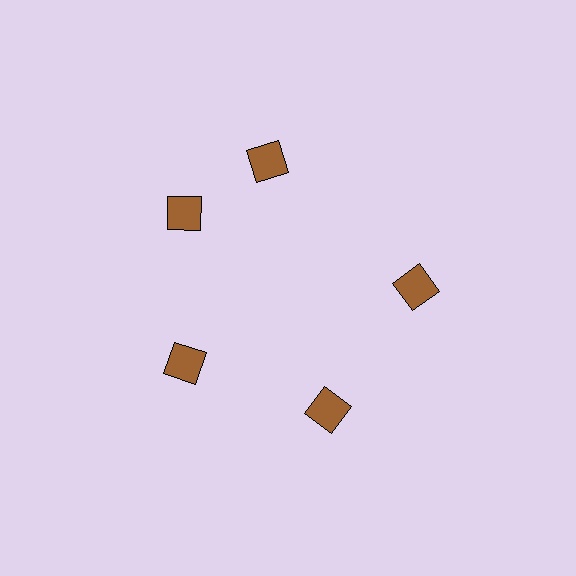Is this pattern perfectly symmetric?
No. The 5 brown squares are arranged in a ring, but one element near the 1 o'clock position is rotated out of alignment along the ring, breaking the 5-fold rotational symmetry.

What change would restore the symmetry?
The symmetry would be restored by rotating it back into even spacing with its neighbors so that all 5 squares sit at equal angles and equal distance from the center.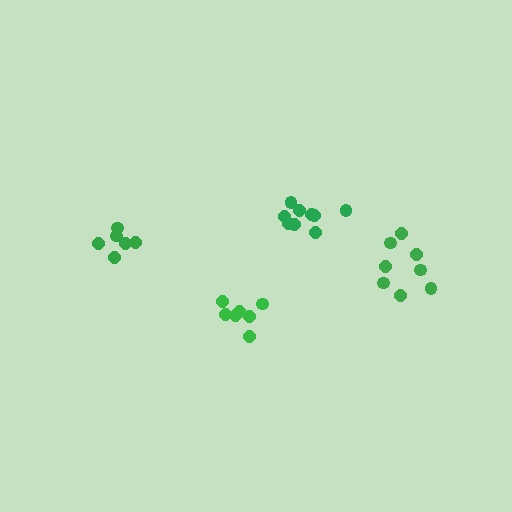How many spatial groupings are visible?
There are 4 spatial groupings.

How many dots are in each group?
Group 1: 7 dots, Group 2: 9 dots, Group 3: 6 dots, Group 4: 8 dots (30 total).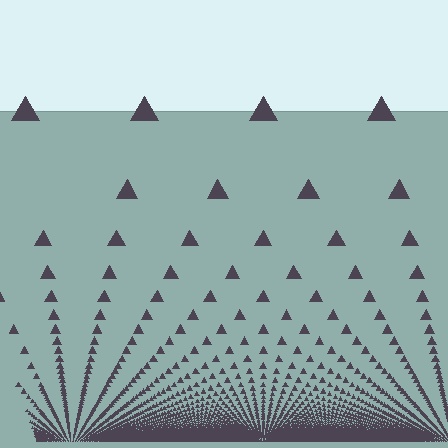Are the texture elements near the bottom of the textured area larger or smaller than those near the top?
Smaller. The gradient is inverted — elements near the bottom are smaller and denser.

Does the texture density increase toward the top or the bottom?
Density increases toward the bottom.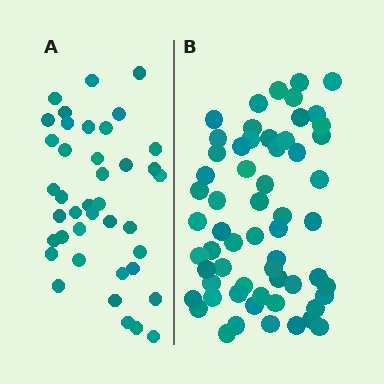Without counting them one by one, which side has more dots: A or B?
Region B (the right region) has more dots.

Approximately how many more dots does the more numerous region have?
Region B has approximately 20 more dots than region A.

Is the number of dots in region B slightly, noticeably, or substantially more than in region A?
Region B has substantially more. The ratio is roughly 1.5 to 1.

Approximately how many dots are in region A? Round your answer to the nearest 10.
About 40 dots.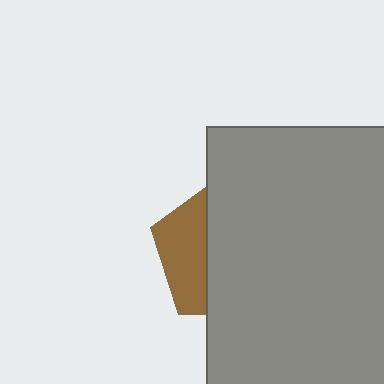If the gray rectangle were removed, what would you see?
You would see the complete brown pentagon.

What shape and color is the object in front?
The object in front is a gray rectangle.